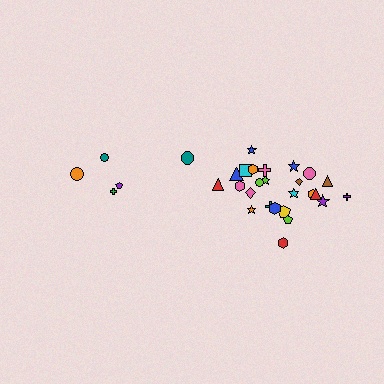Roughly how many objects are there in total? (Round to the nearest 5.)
Roughly 30 objects in total.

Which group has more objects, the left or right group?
The right group.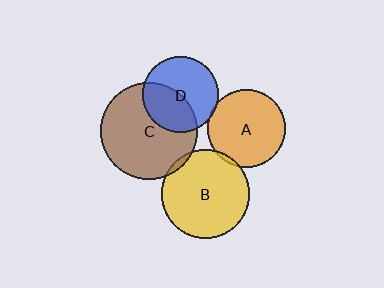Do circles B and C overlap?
Yes.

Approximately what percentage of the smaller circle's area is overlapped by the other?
Approximately 5%.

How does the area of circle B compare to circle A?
Approximately 1.3 times.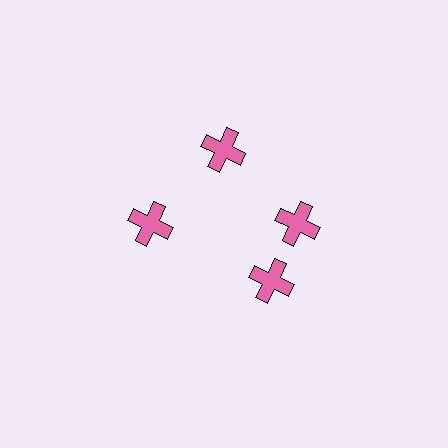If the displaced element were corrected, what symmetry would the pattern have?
It would have 4-fold rotational symmetry — the pattern would map onto itself every 90 degrees.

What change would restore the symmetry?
The symmetry would be restored by rotating it back into even spacing with its neighbors so that all 4 crosses sit at equal angles and equal distance from the center.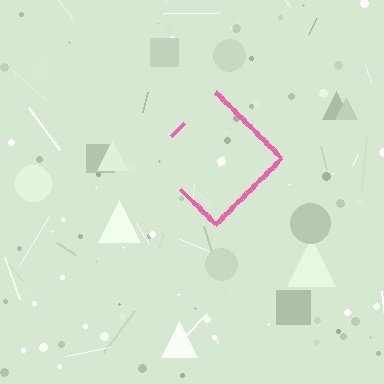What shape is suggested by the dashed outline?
The dashed outline suggests a diamond.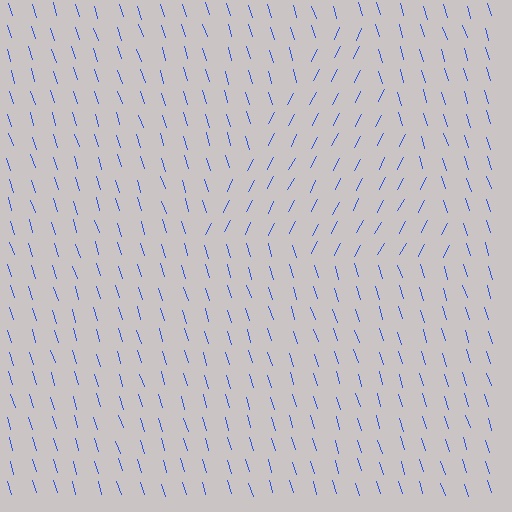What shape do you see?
I see a triangle.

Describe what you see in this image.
The image is filled with small blue line segments. A triangle region in the image has lines oriented differently from the surrounding lines, creating a visible texture boundary.